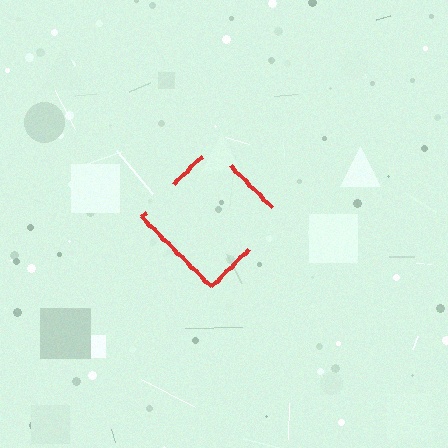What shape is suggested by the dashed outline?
The dashed outline suggests a diamond.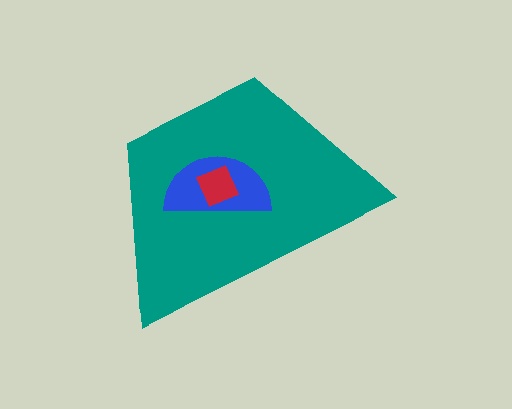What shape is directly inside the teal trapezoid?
The blue semicircle.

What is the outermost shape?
The teal trapezoid.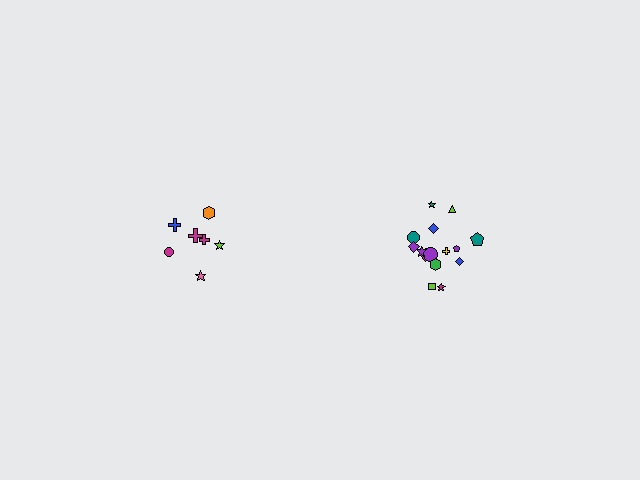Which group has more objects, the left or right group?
The right group.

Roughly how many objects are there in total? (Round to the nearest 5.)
Roughly 20 objects in total.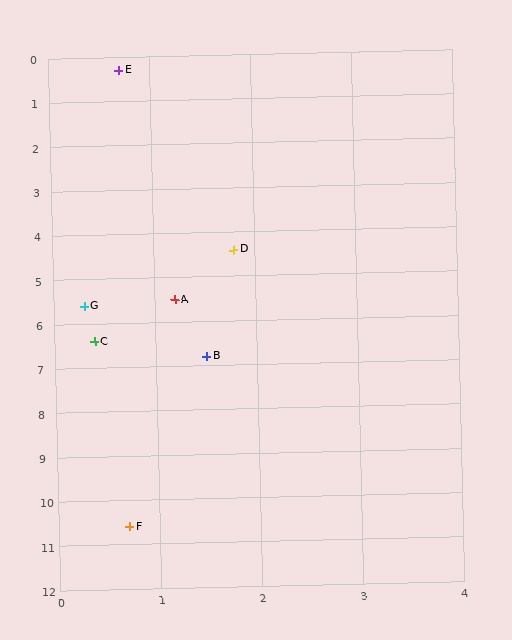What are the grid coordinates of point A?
Point A is at approximately (1.2, 5.5).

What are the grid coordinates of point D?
Point D is at approximately (1.8, 4.4).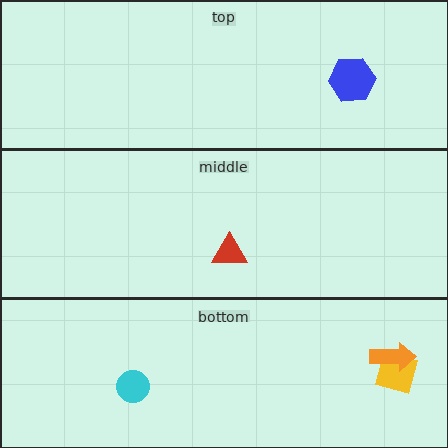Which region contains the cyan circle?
The bottom region.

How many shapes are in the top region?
1.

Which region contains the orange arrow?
The bottom region.